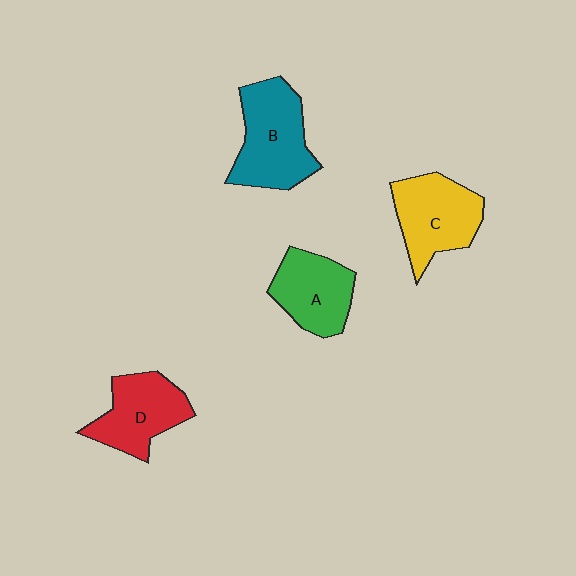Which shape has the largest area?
Shape B (teal).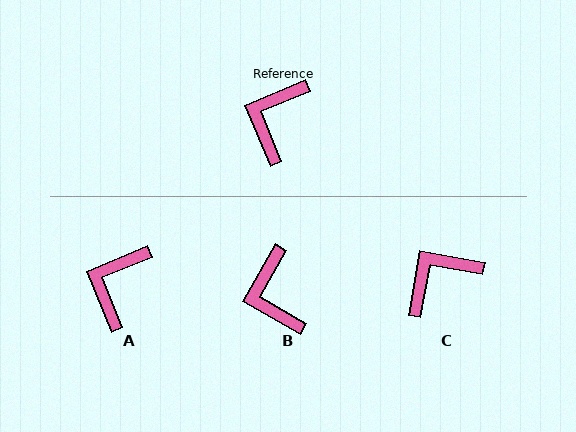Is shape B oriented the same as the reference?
No, it is off by about 38 degrees.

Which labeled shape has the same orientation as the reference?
A.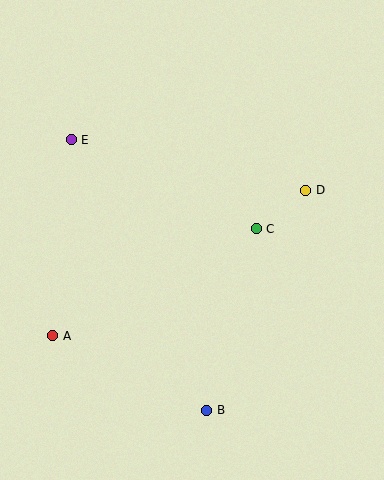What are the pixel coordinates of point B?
Point B is at (207, 410).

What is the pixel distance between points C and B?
The distance between C and B is 188 pixels.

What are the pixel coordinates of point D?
Point D is at (306, 190).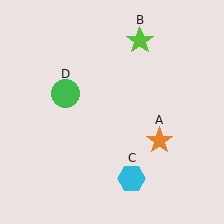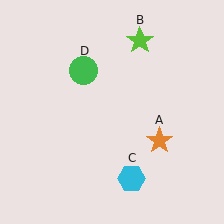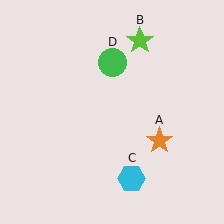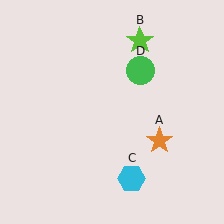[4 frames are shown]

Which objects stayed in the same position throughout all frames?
Orange star (object A) and lime star (object B) and cyan hexagon (object C) remained stationary.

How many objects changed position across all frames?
1 object changed position: green circle (object D).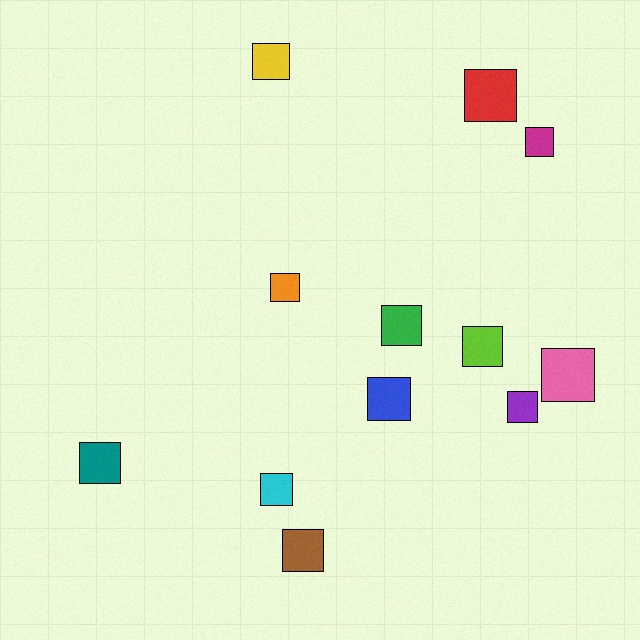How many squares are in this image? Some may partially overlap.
There are 12 squares.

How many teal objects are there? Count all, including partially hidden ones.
There is 1 teal object.